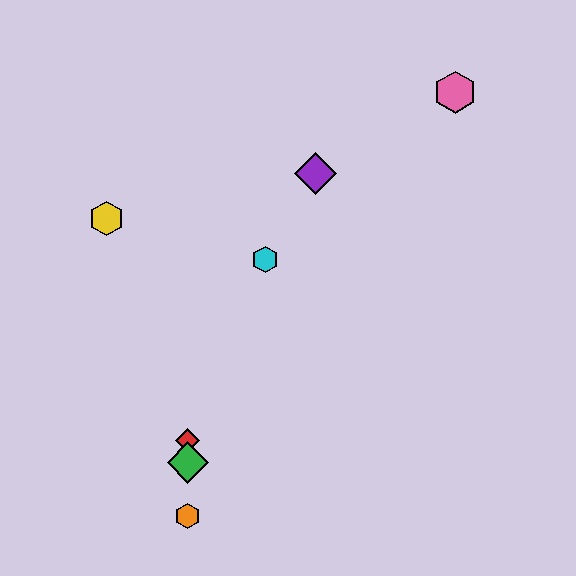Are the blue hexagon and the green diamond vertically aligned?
Yes, both are at x≈188.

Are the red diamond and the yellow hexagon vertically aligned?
No, the red diamond is at x≈188 and the yellow hexagon is at x≈106.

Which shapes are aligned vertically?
The red diamond, the blue hexagon, the green diamond, the orange hexagon are aligned vertically.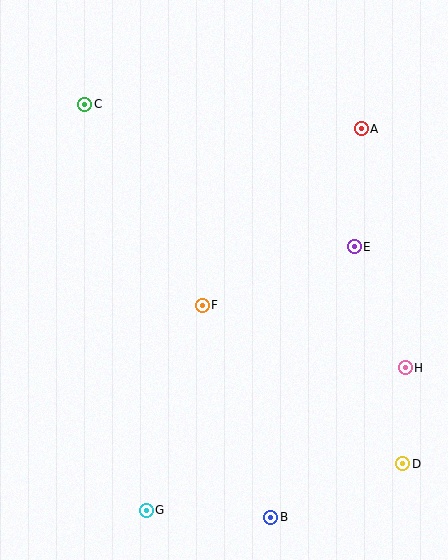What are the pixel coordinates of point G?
Point G is at (146, 510).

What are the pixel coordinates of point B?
Point B is at (271, 517).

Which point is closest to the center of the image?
Point F at (202, 305) is closest to the center.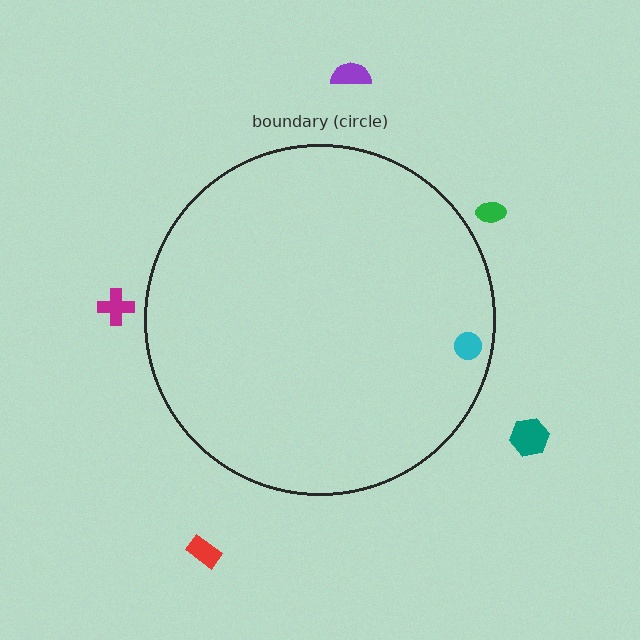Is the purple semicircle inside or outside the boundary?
Outside.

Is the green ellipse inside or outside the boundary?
Outside.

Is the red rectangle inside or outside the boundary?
Outside.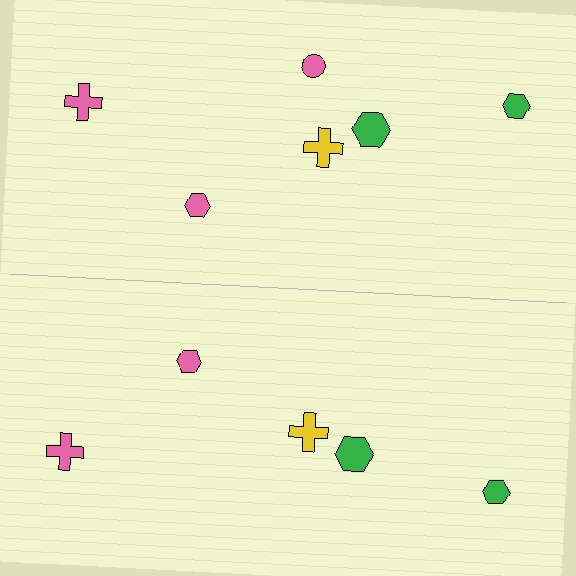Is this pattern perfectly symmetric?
No, the pattern is not perfectly symmetric. A pink circle is missing from the bottom side.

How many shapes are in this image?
There are 11 shapes in this image.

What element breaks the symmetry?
A pink circle is missing from the bottom side.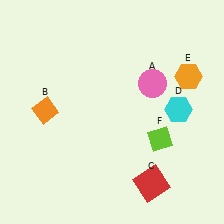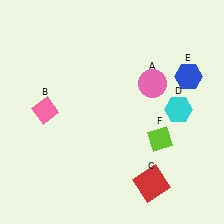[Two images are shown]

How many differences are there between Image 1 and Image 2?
There are 2 differences between the two images.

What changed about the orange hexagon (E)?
In Image 1, E is orange. In Image 2, it changed to blue.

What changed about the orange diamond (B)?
In Image 1, B is orange. In Image 2, it changed to pink.